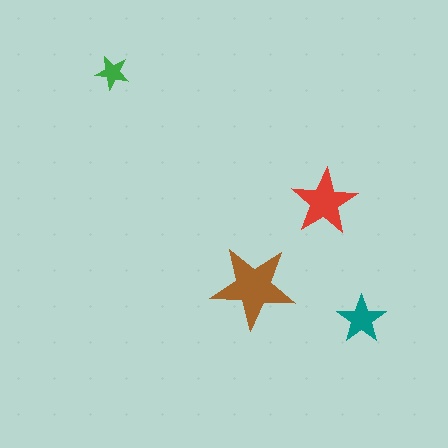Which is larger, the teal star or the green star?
The teal one.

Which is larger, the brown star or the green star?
The brown one.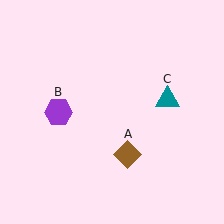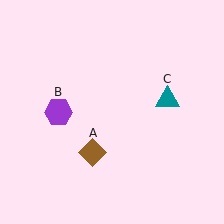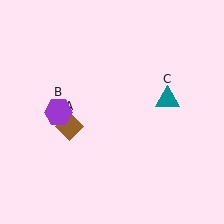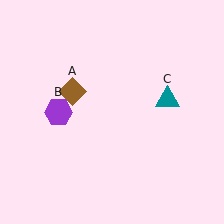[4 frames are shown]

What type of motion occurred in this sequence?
The brown diamond (object A) rotated clockwise around the center of the scene.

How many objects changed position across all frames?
1 object changed position: brown diamond (object A).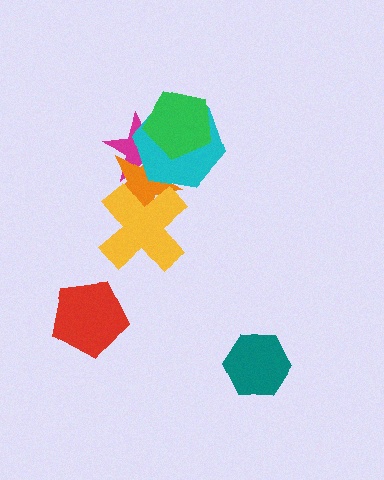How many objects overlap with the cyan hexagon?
3 objects overlap with the cyan hexagon.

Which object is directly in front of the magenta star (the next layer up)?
The orange star is directly in front of the magenta star.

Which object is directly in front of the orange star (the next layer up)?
The cyan hexagon is directly in front of the orange star.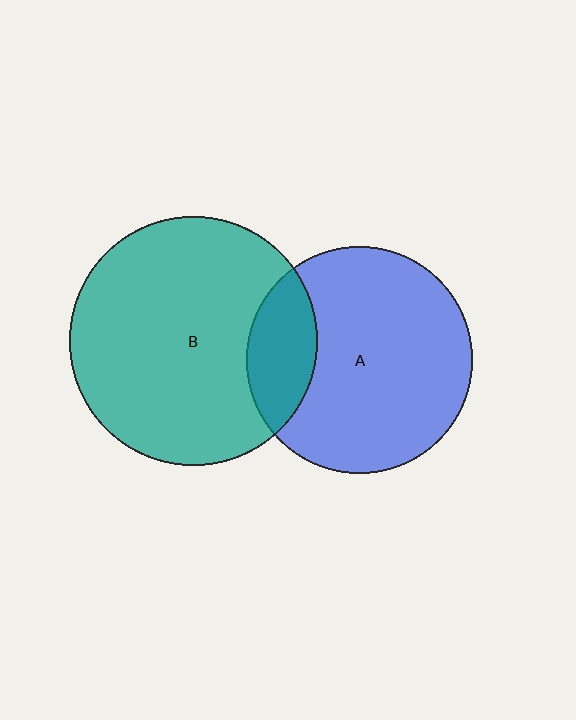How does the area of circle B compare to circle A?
Approximately 1.2 times.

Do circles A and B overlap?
Yes.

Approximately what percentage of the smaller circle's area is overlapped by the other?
Approximately 20%.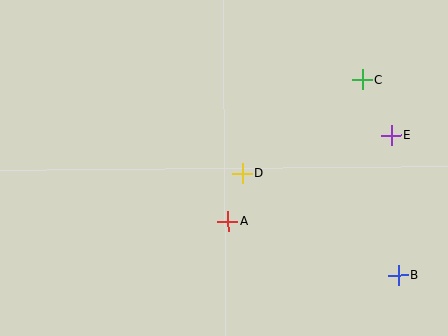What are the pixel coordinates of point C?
Point C is at (363, 80).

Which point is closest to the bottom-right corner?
Point B is closest to the bottom-right corner.